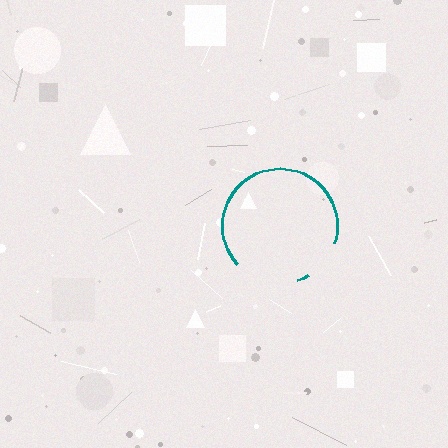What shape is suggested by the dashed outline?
The dashed outline suggests a circle.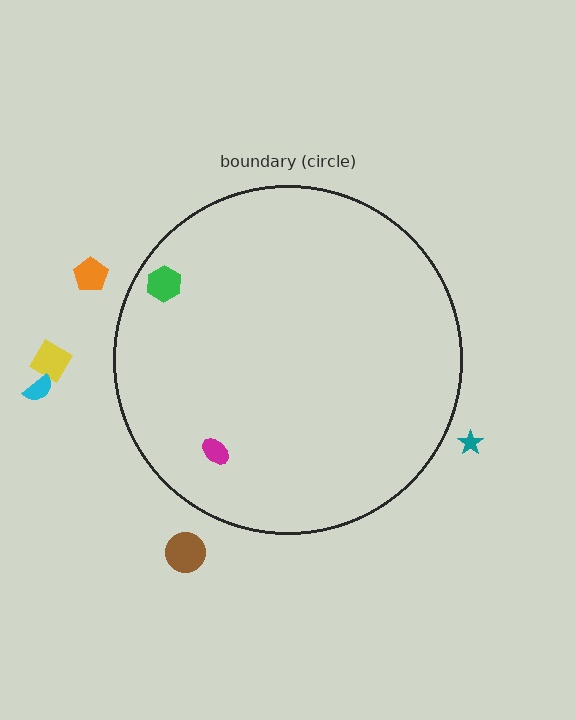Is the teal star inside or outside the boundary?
Outside.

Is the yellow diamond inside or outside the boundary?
Outside.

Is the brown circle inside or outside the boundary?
Outside.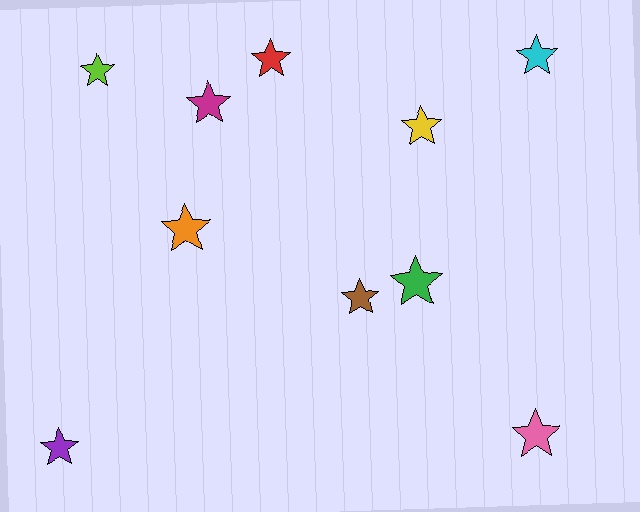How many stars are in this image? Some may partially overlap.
There are 10 stars.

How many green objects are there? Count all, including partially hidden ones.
There is 1 green object.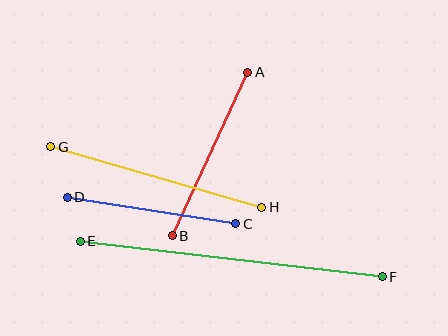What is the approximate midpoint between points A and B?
The midpoint is at approximately (210, 154) pixels.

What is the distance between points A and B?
The distance is approximately 180 pixels.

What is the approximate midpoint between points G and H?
The midpoint is at approximately (156, 177) pixels.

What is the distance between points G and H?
The distance is approximately 219 pixels.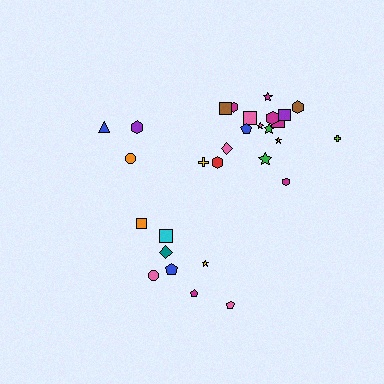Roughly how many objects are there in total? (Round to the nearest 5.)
Roughly 30 objects in total.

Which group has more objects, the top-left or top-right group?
The top-right group.